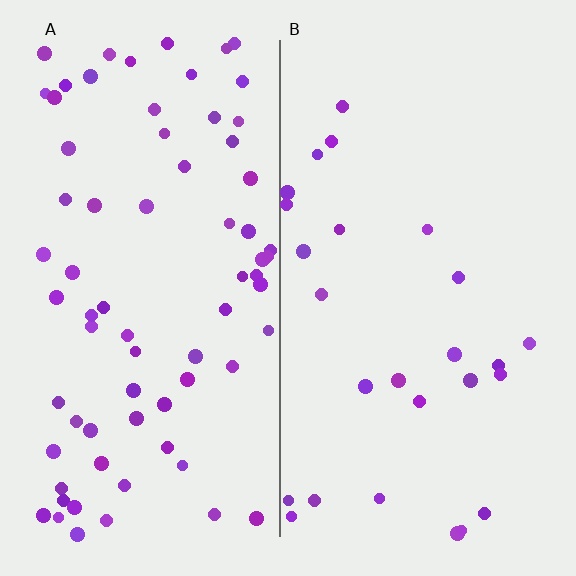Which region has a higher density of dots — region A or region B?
A (the left).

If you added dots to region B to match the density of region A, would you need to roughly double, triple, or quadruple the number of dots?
Approximately triple.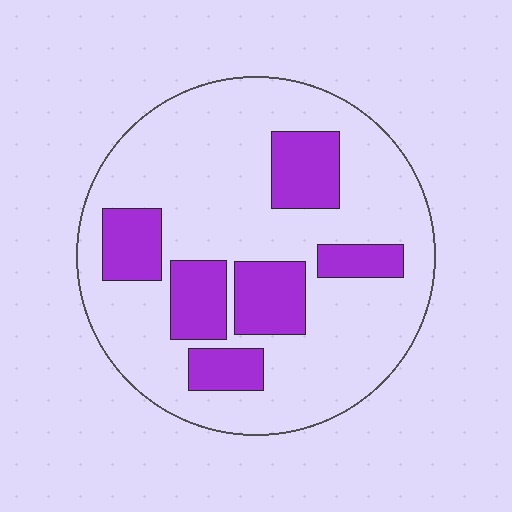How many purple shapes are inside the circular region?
6.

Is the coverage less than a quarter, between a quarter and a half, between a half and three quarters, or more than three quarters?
Between a quarter and a half.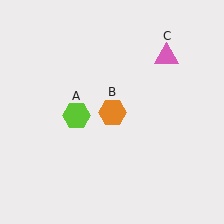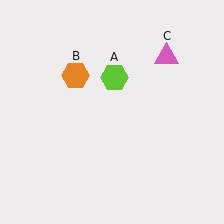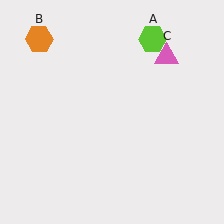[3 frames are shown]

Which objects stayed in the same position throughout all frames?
Pink triangle (object C) remained stationary.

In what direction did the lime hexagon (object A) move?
The lime hexagon (object A) moved up and to the right.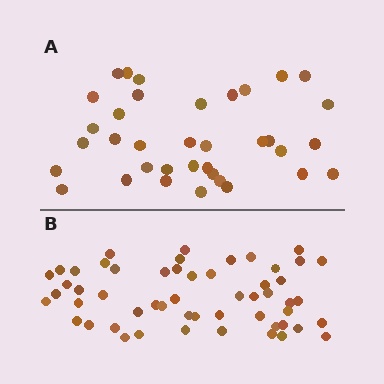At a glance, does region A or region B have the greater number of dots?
Region B (the bottom region) has more dots.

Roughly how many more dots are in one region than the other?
Region B has approximately 20 more dots than region A.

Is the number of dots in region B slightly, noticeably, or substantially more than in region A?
Region B has substantially more. The ratio is roughly 1.5 to 1.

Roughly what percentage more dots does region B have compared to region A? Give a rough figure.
About 50% more.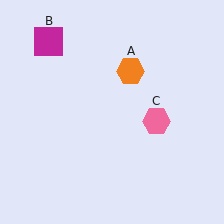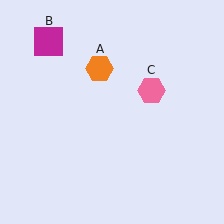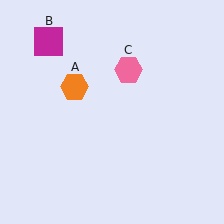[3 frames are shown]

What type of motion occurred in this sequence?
The orange hexagon (object A), pink hexagon (object C) rotated counterclockwise around the center of the scene.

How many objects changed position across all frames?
2 objects changed position: orange hexagon (object A), pink hexagon (object C).